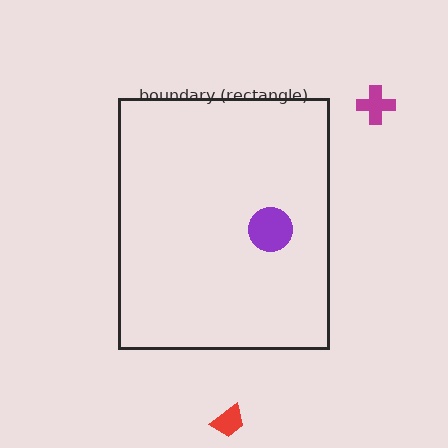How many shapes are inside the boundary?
2 inside, 2 outside.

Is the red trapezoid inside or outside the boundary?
Outside.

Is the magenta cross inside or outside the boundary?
Outside.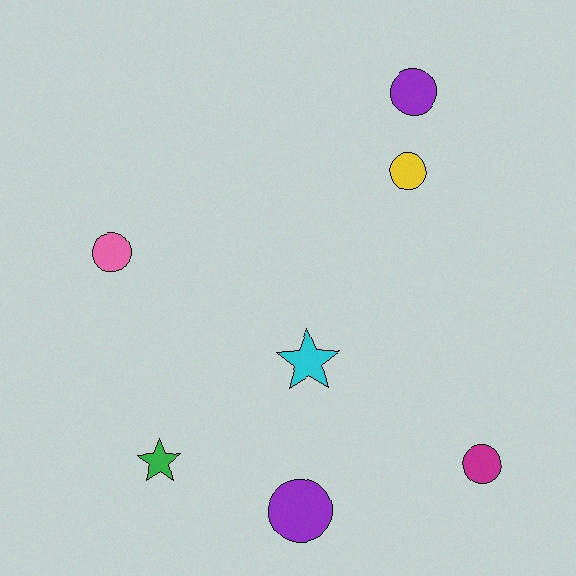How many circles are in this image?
There are 5 circles.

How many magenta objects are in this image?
There is 1 magenta object.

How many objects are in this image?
There are 7 objects.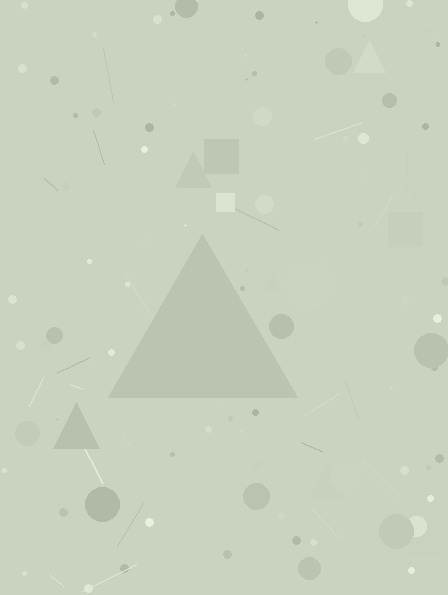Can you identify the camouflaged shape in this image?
The camouflaged shape is a triangle.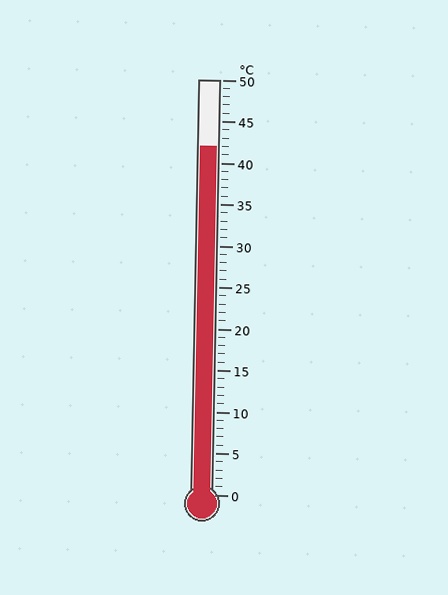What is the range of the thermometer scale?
The thermometer scale ranges from 0°C to 50°C.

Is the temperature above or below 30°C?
The temperature is above 30°C.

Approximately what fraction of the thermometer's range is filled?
The thermometer is filled to approximately 85% of its range.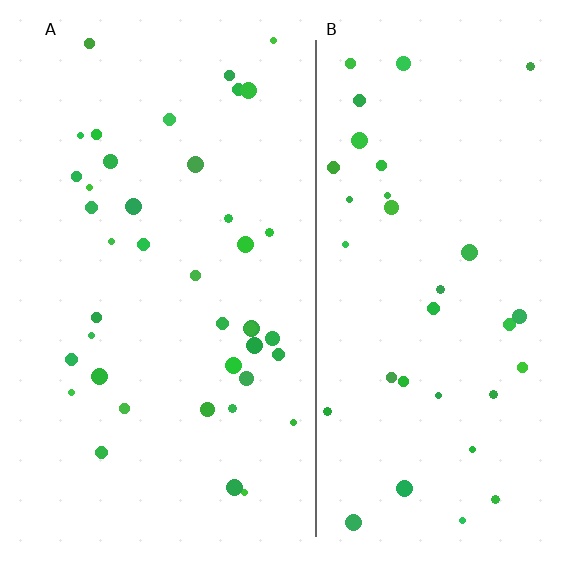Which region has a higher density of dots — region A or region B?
A (the left).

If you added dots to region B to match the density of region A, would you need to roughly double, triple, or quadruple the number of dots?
Approximately double.